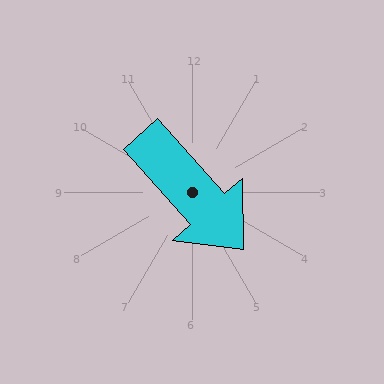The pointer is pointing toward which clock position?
Roughly 5 o'clock.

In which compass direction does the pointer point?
Southeast.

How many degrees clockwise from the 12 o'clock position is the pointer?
Approximately 138 degrees.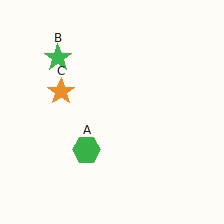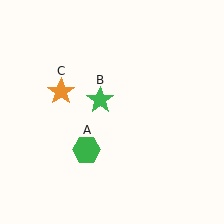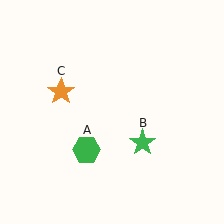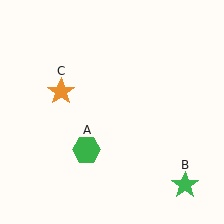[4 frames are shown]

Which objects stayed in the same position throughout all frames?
Green hexagon (object A) and orange star (object C) remained stationary.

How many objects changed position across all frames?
1 object changed position: green star (object B).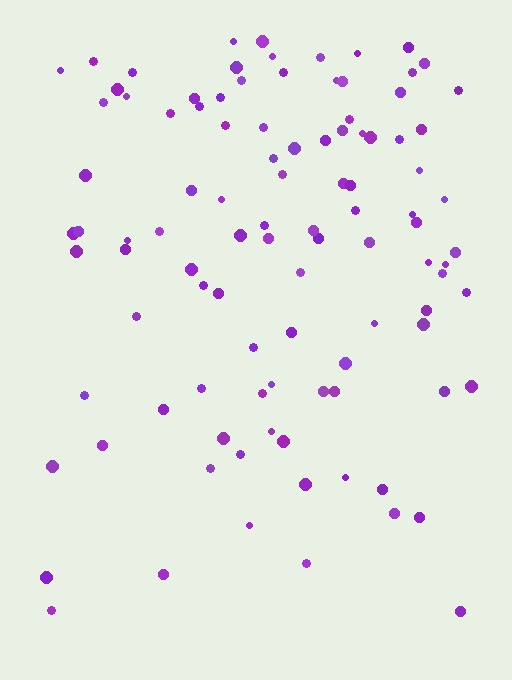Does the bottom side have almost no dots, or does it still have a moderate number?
Still a moderate number, just noticeably fewer than the top.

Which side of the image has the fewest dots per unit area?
The bottom.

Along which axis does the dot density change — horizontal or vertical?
Vertical.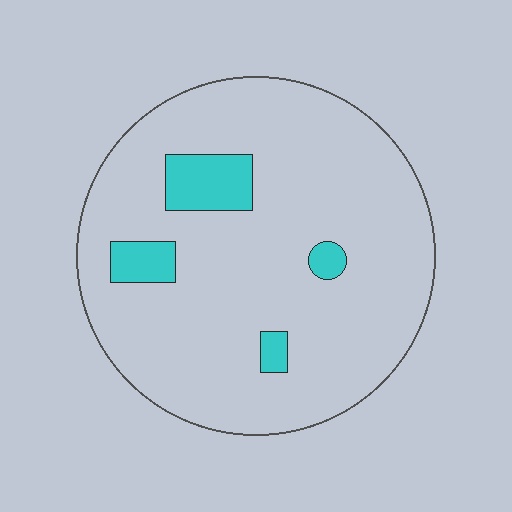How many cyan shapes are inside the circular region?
4.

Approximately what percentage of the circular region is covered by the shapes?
Approximately 10%.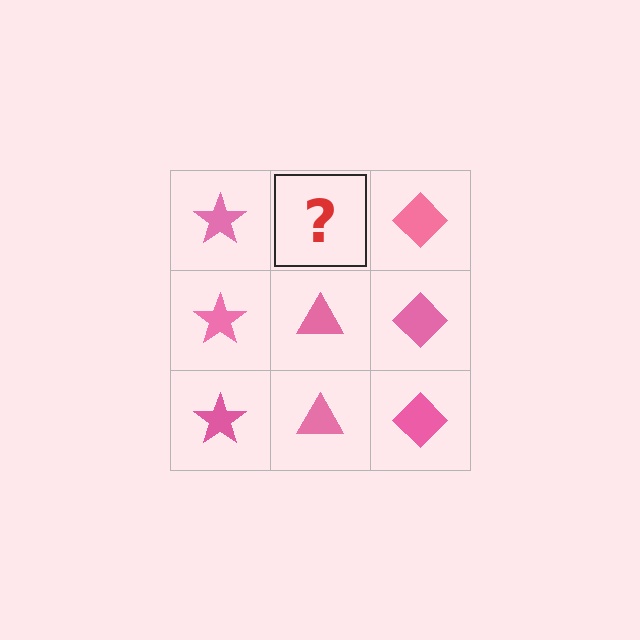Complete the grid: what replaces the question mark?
The question mark should be replaced with a pink triangle.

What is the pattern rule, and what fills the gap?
The rule is that each column has a consistent shape. The gap should be filled with a pink triangle.